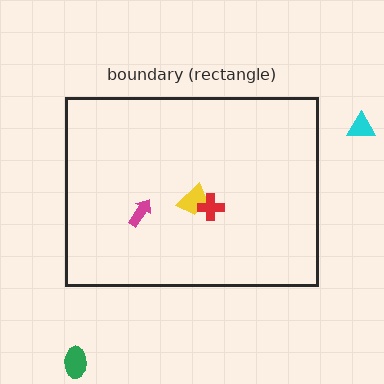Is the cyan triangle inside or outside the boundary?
Outside.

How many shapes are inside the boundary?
3 inside, 2 outside.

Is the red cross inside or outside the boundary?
Inside.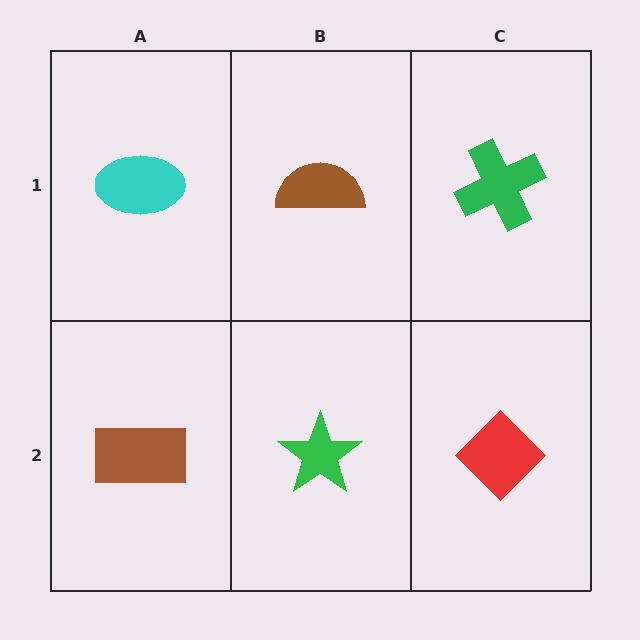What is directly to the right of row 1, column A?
A brown semicircle.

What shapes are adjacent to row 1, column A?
A brown rectangle (row 2, column A), a brown semicircle (row 1, column B).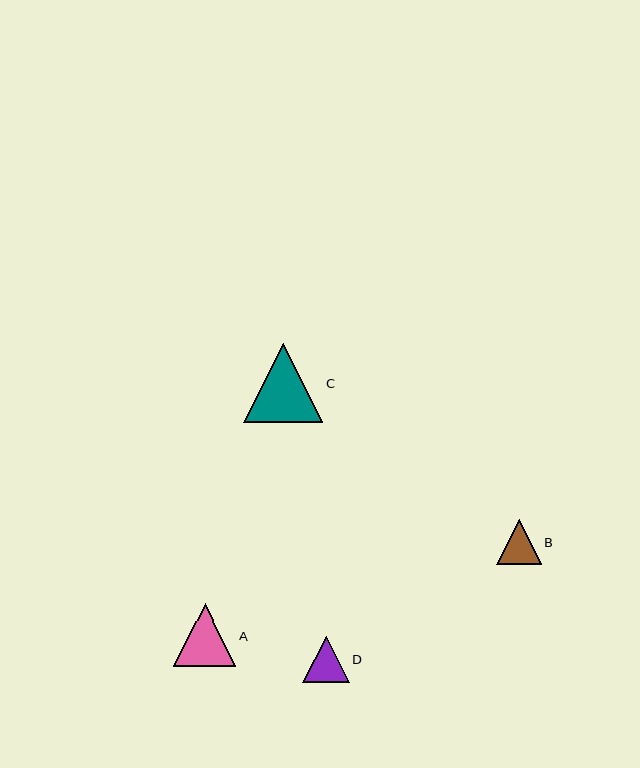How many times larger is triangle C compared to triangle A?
Triangle C is approximately 1.3 times the size of triangle A.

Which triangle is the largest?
Triangle C is the largest with a size of approximately 80 pixels.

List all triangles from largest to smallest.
From largest to smallest: C, A, D, B.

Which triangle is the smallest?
Triangle B is the smallest with a size of approximately 45 pixels.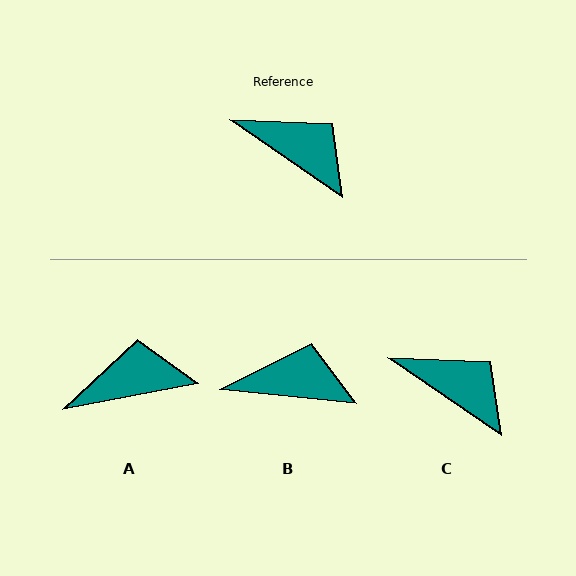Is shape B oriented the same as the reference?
No, it is off by about 29 degrees.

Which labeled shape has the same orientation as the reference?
C.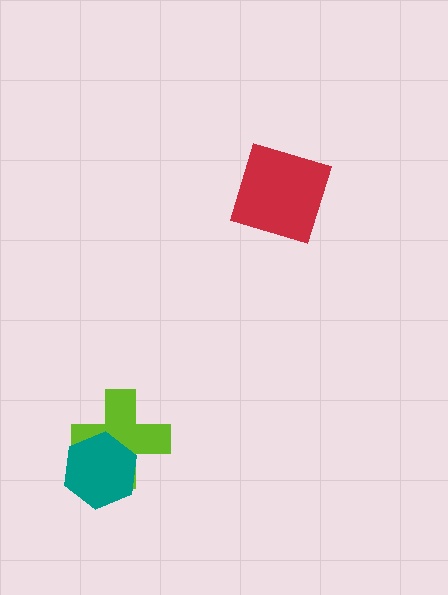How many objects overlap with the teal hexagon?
1 object overlaps with the teal hexagon.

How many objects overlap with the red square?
0 objects overlap with the red square.